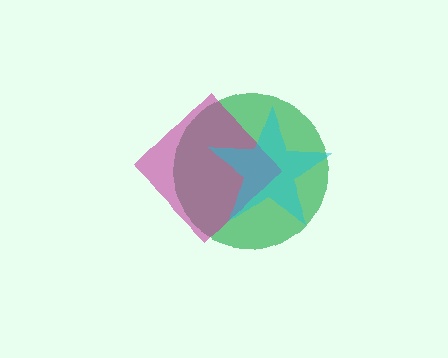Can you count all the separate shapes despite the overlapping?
Yes, there are 3 separate shapes.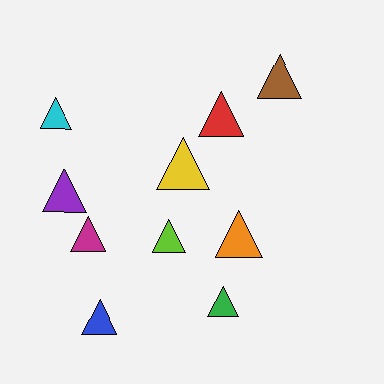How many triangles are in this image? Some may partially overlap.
There are 10 triangles.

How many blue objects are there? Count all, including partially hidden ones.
There is 1 blue object.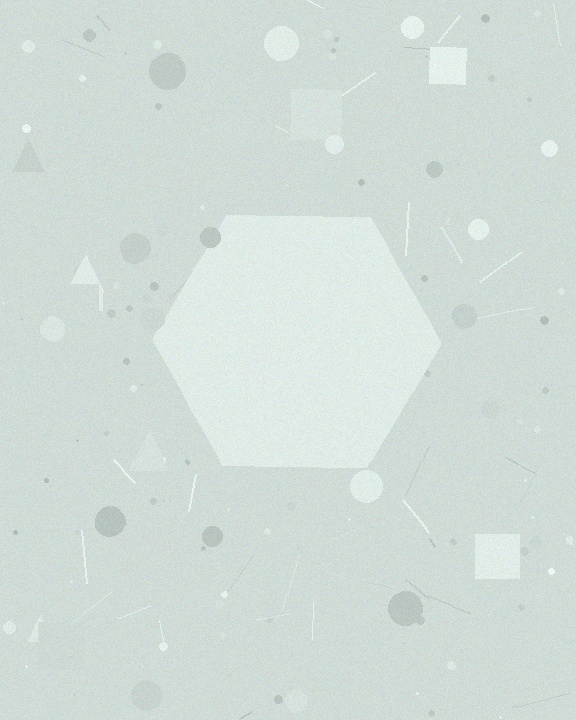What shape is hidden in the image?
A hexagon is hidden in the image.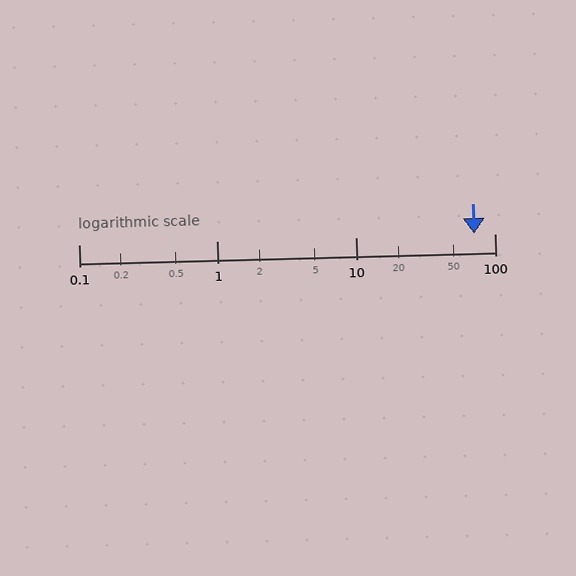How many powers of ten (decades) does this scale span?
The scale spans 3 decades, from 0.1 to 100.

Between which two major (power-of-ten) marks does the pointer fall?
The pointer is between 10 and 100.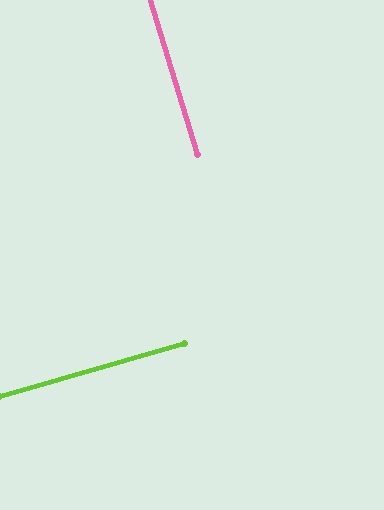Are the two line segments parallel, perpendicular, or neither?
Perpendicular — they meet at approximately 89°.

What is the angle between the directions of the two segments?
Approximately 89 degrees.